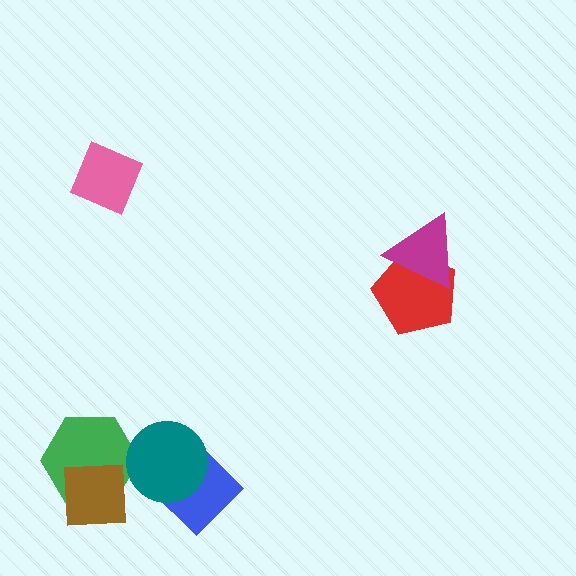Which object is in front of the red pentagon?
The magenta triangle is in front of the red pentagon.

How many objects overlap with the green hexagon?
2 objects overlap with the green hexagon.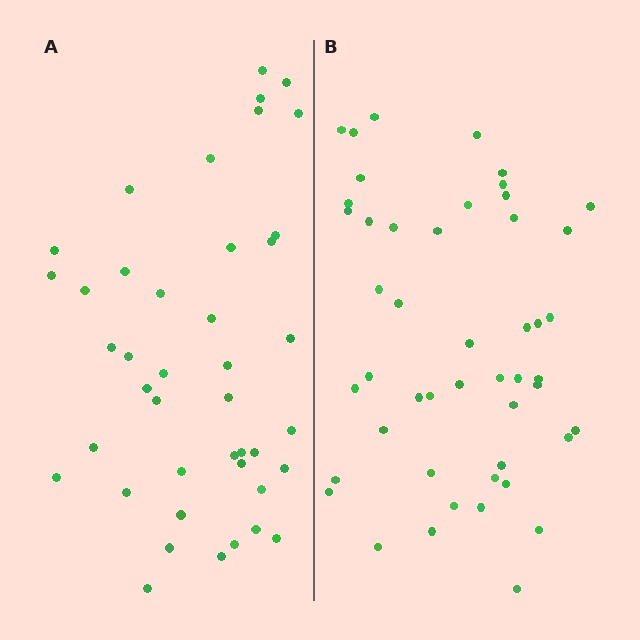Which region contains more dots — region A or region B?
Region B (the right region) has more dots.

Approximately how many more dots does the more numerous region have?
Region B has about 6 more dots than region A.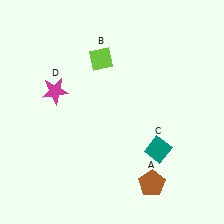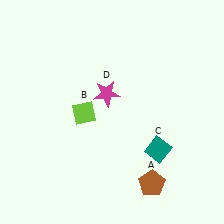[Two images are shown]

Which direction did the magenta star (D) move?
The magenta star (D) moved right.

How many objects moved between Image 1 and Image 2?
2 objects moved between the two images.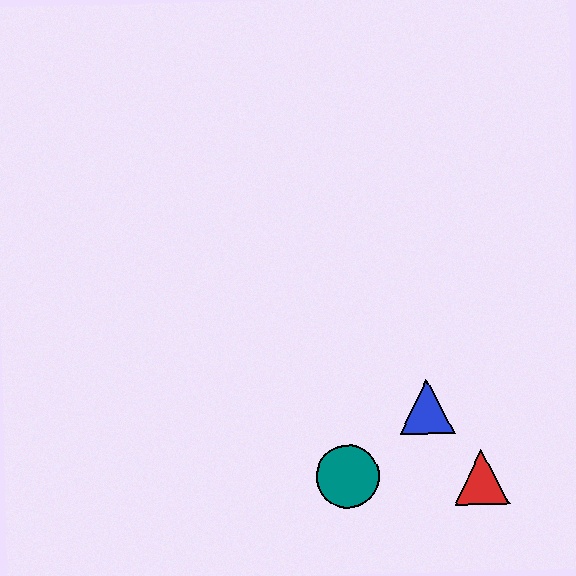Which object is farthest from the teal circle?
The red triangle is farthest from the teal circle.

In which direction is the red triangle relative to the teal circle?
The red triangle is to the right of the teal circle.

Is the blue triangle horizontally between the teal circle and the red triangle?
Yes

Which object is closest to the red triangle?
The blue triangle is closest to the red triangle.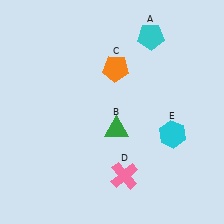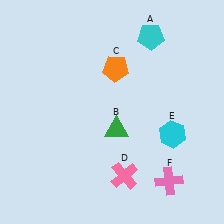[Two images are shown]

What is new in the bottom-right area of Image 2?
A pink cross (F) was added in the bottom-right area of Image 2.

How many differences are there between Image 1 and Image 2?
There is 1 difference between the two images.